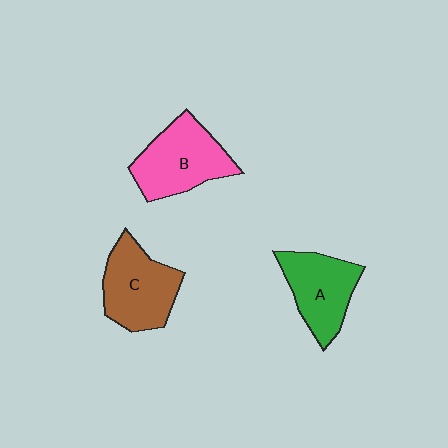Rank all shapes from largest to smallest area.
From largest to smallest: B (pink), C (brown), A (green).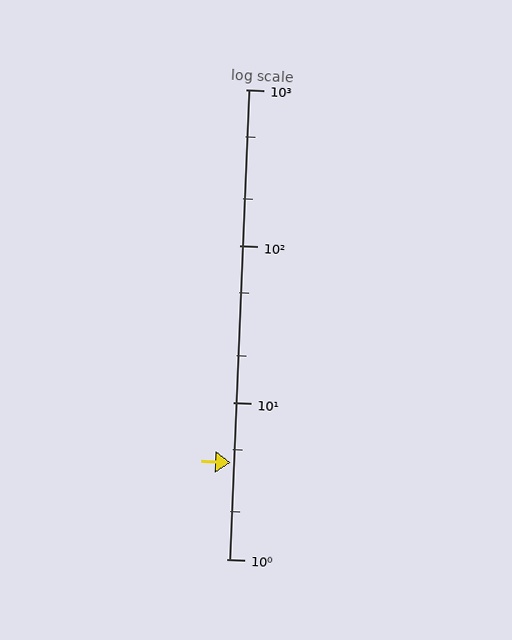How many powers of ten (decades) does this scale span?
The scale spans 3 decades, from 1 to 1000.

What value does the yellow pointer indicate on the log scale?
The pointer indicates approximately 4.1.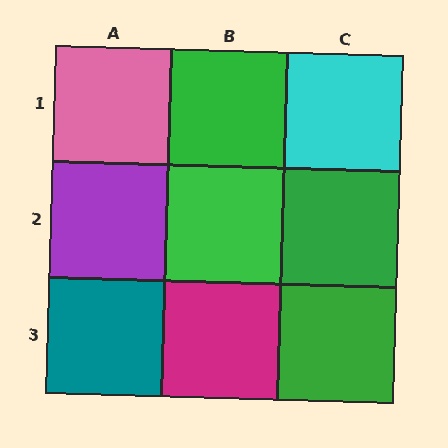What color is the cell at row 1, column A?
Pink.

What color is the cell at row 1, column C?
Cyan.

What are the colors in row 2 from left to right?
Purple, green, green.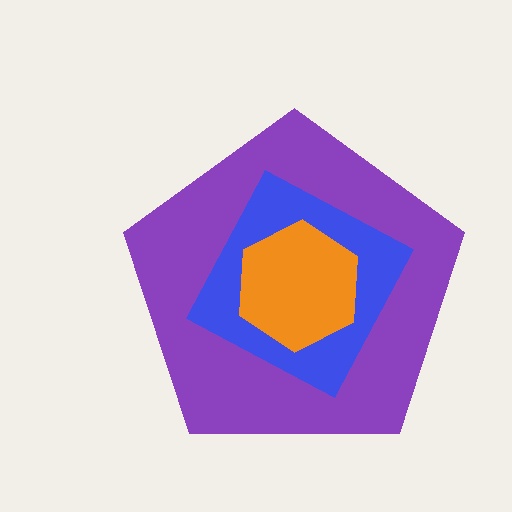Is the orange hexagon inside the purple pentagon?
Yes.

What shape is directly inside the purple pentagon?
The blue square.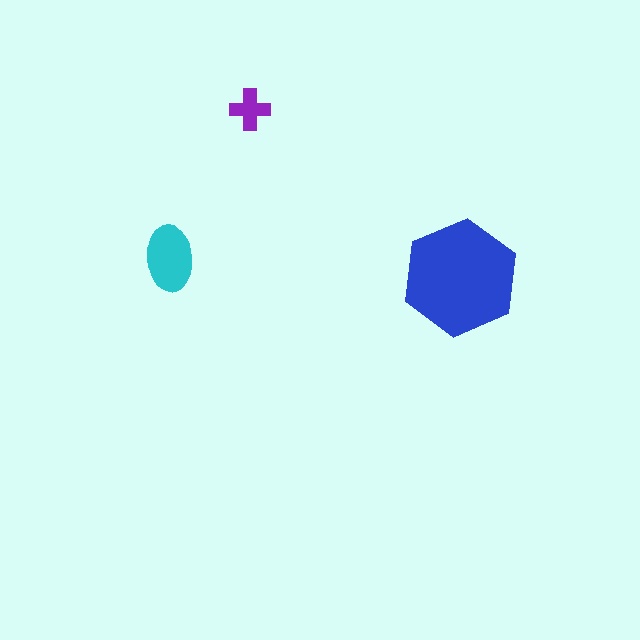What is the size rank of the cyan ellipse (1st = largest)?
2nd.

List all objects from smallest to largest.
The purple cross, the cyan ellipse, the blue hexagon.